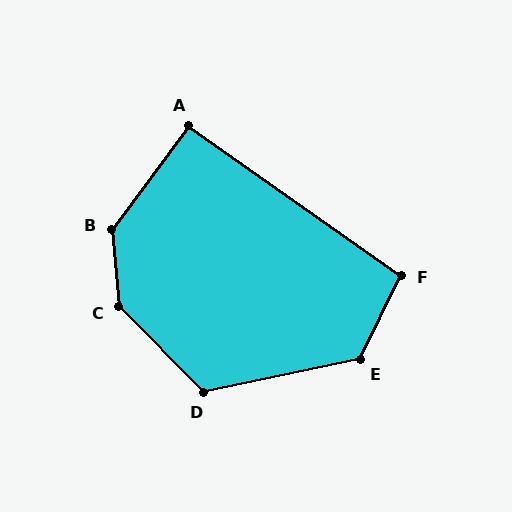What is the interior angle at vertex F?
Approximately 99 degrees (obtuse).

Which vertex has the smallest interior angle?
A, at approximately 91 degrees.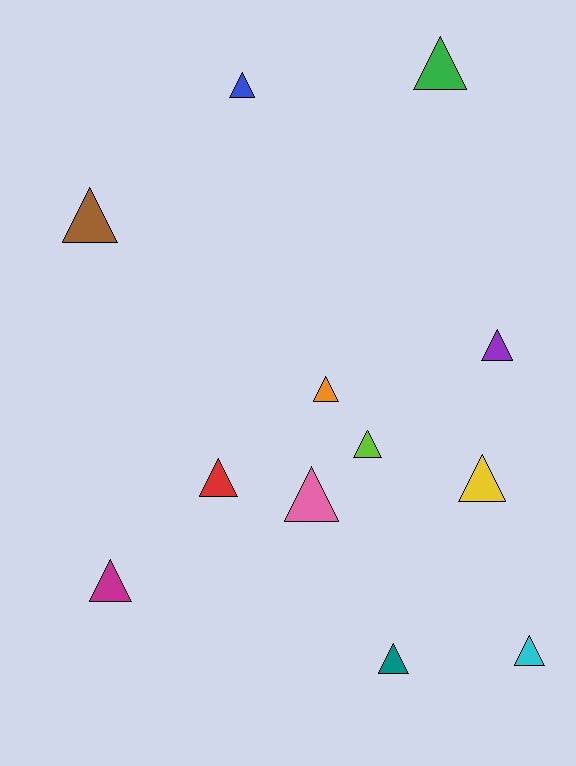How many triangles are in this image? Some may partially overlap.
There are 12 triangles.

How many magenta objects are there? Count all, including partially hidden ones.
There is 1 magenta object.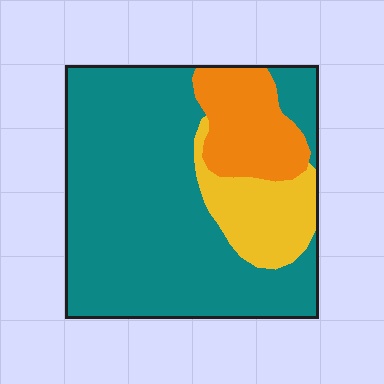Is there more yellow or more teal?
Teal.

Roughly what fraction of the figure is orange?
Orange covers 16% of the figure.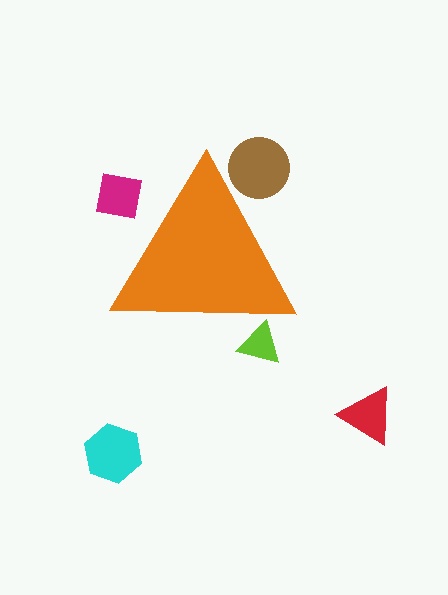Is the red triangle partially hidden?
No, the red triangle is fully visible.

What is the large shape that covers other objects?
An orange triangle.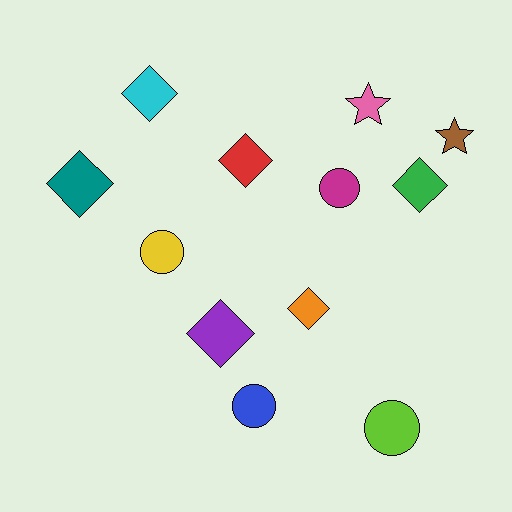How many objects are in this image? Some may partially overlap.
There are 12 objects.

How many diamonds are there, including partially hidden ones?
There are 6 diamonds.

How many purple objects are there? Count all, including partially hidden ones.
There is 1 purple object.